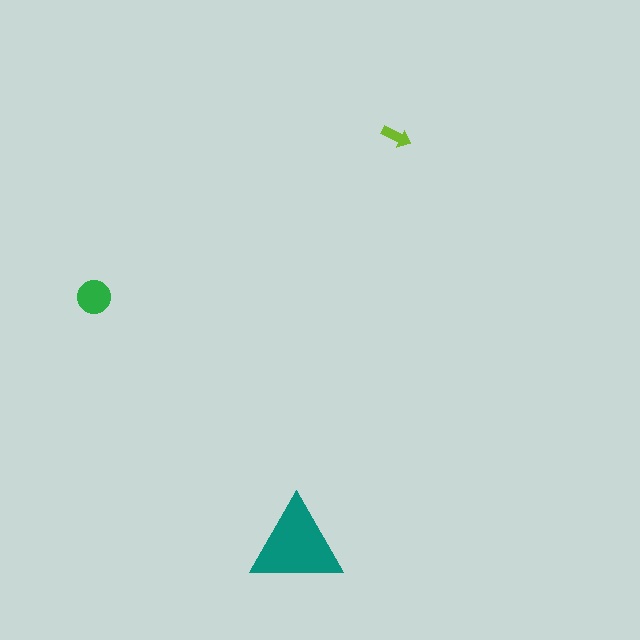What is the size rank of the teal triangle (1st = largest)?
1st.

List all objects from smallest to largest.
The lime arrow, the green circle, the teal triangle.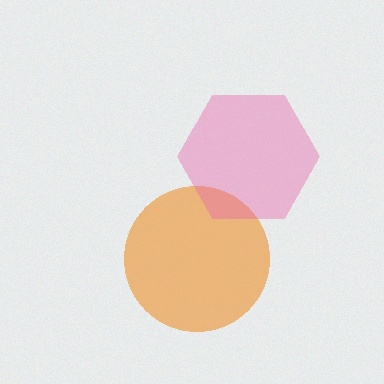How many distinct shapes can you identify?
There are 2 distinct shapes: an orange circle, a pink hexagon.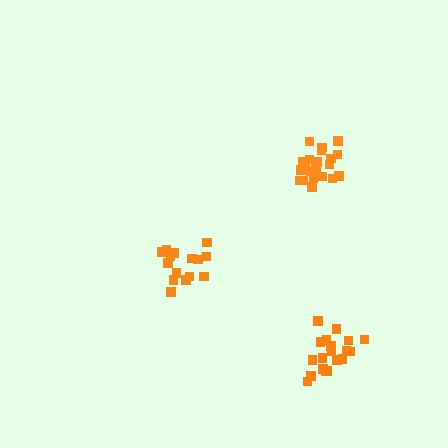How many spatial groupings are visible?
There are 3 spatial groupings.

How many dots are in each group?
Group 1: 15 dots, Group 2: 21 dots, Group 3: 19 dots (55 total).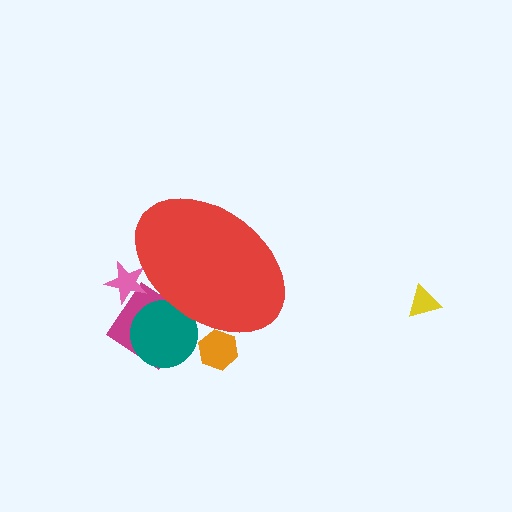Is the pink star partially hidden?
Yes, the pink star is partially hidden behind the red ellipse.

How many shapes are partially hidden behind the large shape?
4 shapes are partially hidden.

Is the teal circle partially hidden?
Yes, the teal circle is partially hidden behind the red ellipse.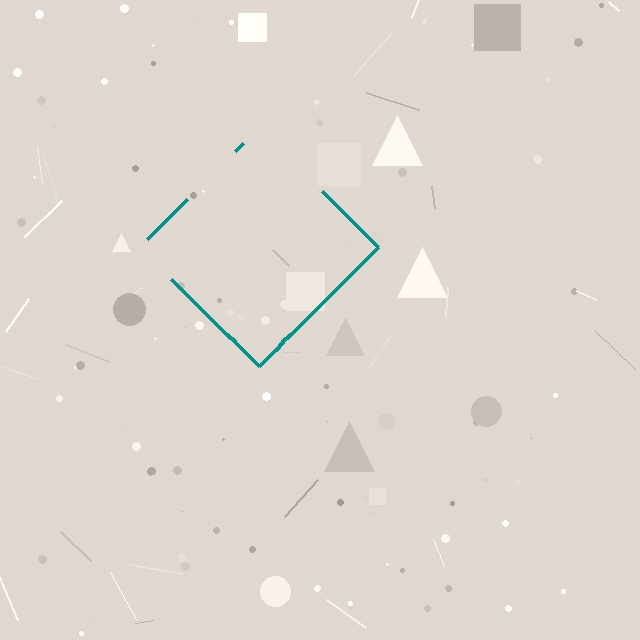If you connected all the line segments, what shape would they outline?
They would outline a diamond.